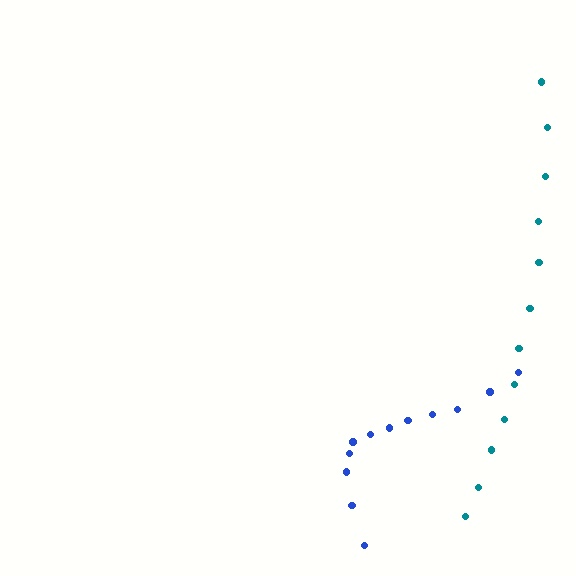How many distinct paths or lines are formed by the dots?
There are 2 distinct paths.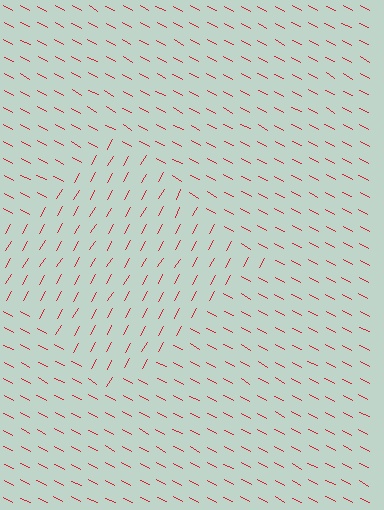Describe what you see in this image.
The image is filled with small red line segments. A diamond region in the image has lines oriented differently from the surrounding lines, creating a visible texture boundary.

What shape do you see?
I see a diamond.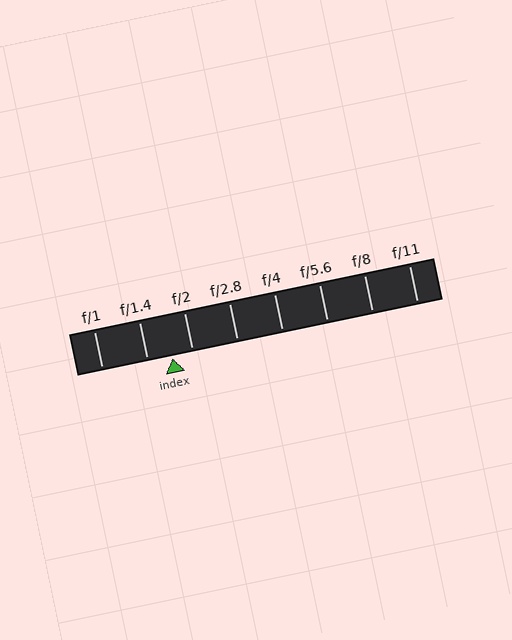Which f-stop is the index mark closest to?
The index mark is closest to f/2.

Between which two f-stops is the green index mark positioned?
The index mark is between f/1.4 and f/2.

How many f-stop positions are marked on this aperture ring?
There are 8 f-stop positions marked.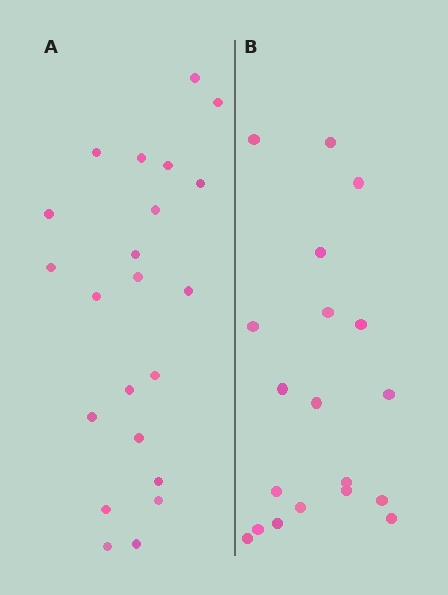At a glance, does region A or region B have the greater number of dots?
Region A (the left region) has more dots.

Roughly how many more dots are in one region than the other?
Region A has just a few more — roughly 2 or 3 more dots than region B.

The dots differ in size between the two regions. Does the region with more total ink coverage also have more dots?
No. Region B has more total ink coverage because its dots are larger, but region A actually contains more individual dots. Total area can be misleading — the number of items is what matters here.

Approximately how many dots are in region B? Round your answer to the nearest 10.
About 20 dots. (The exact count is 19, which rounds to 20.)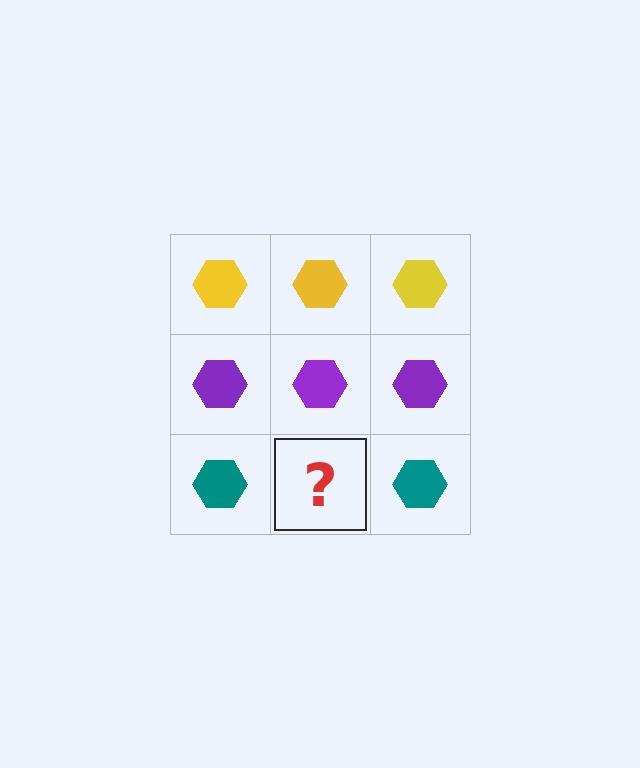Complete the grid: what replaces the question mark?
The question mark should be replaced with a teal hexagon.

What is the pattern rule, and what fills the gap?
The rule is that each row has a consistent color. The gap should be filled with a teal hexagon.